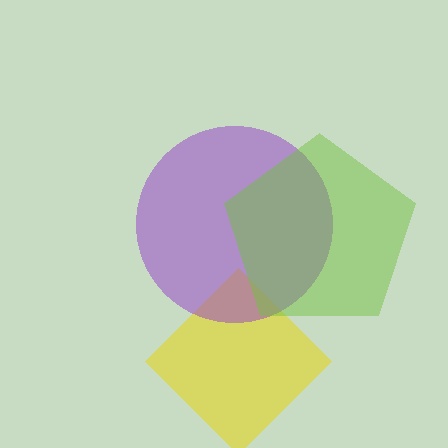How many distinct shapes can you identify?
There are 3 distinct shapes: a yellow diamond, a purple circle, a lime pentagon.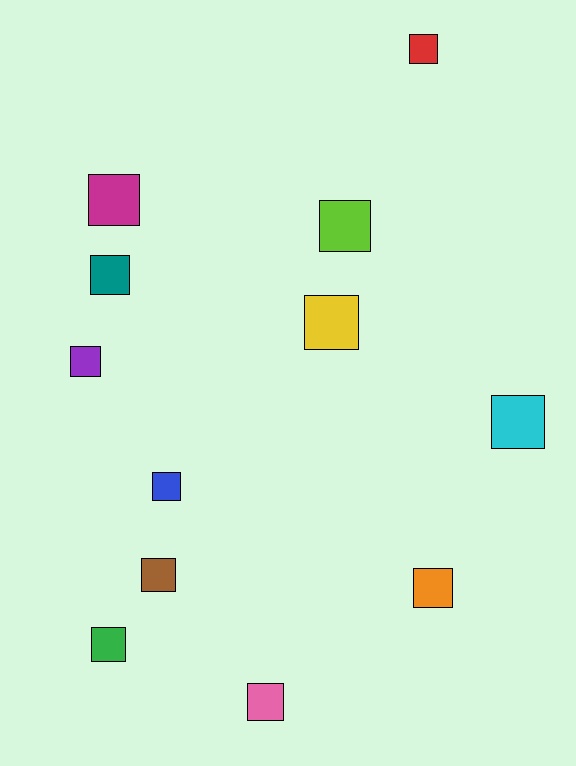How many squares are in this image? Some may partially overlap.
There are 12 squares.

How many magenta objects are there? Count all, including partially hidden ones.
There is 1 magenta object.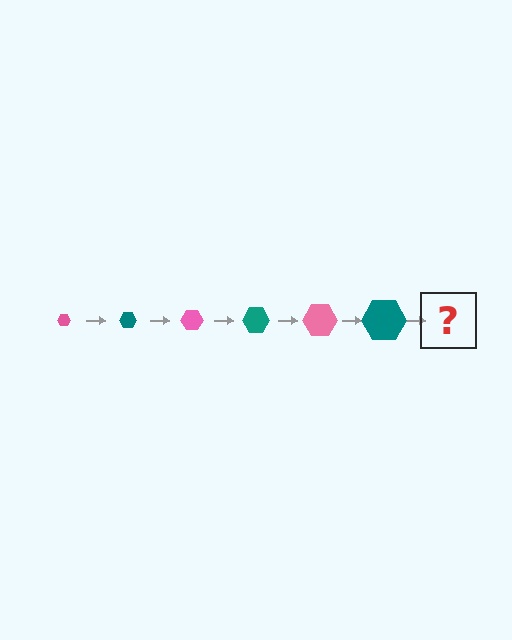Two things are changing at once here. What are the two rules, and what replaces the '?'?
The two rules are that the hexagon grows larger each step and the color cycles through pink and teal. The '?' should be a pink hexagon, larger than the previous one.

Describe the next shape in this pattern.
It should be a pink hexagon, larger than the previous one.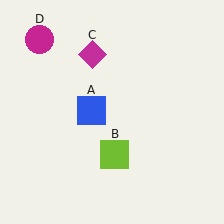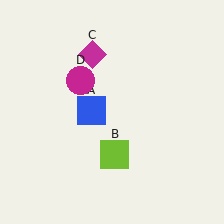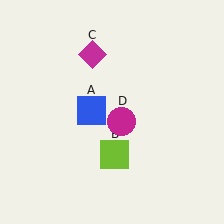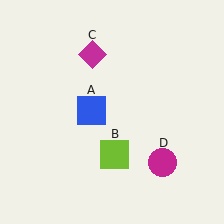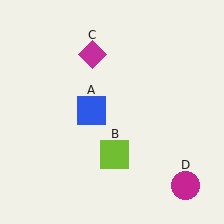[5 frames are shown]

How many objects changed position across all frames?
1 object changed position: magenta circle (object D).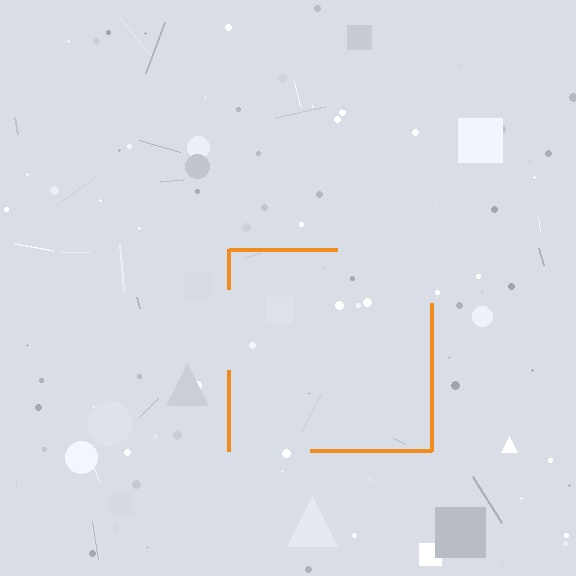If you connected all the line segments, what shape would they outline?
They would outline a square.